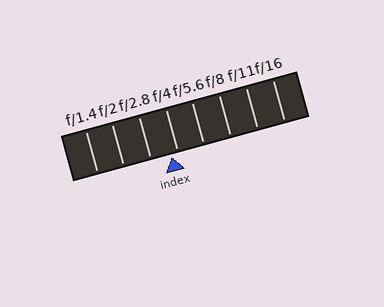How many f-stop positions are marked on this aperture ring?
There are 8 f-stop positions marked.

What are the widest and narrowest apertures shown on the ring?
The widest aperture shown is f/1.4 and the narrowest is f/16.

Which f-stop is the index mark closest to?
The index mark is closest to f/4.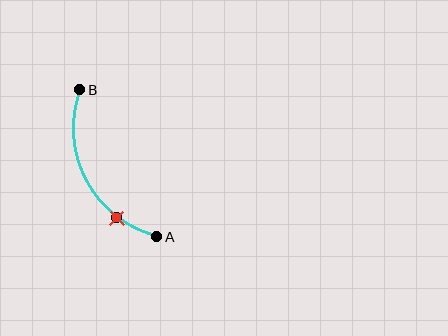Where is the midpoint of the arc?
The arc midpoint is the point on the curve farthest from the straight line joining A and B. It sits to the left of that line.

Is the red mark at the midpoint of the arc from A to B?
No. The red mark lies on the arc but is closer to endpoint A. The arc midpoint would be at the point on the curve equidistant along the arc from both A and B.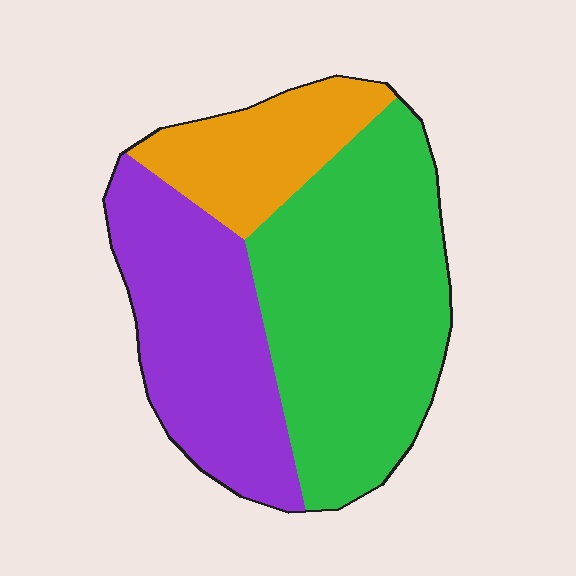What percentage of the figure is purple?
Purple covers roughly 35% of the figure.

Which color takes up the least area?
Orange, at roughly 20%.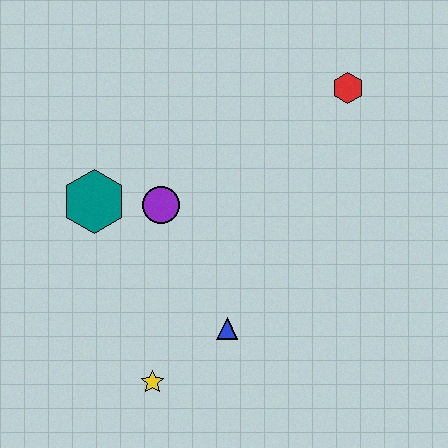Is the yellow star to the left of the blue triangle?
Yes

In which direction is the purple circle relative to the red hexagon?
The purple circle is to the left of the red hexagon.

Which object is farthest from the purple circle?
The red hexagon is farthest from the purple circle.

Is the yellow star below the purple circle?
Yes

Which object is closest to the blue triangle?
The yellow star is closest to the blue triangle.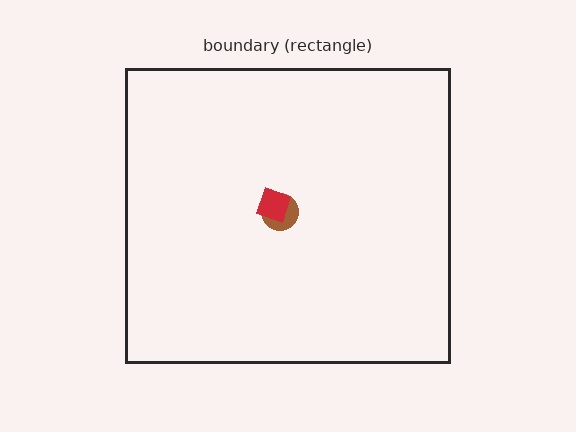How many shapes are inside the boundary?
2 inside, 0 outside.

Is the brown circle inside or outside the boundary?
Inside.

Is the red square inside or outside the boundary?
Inside.